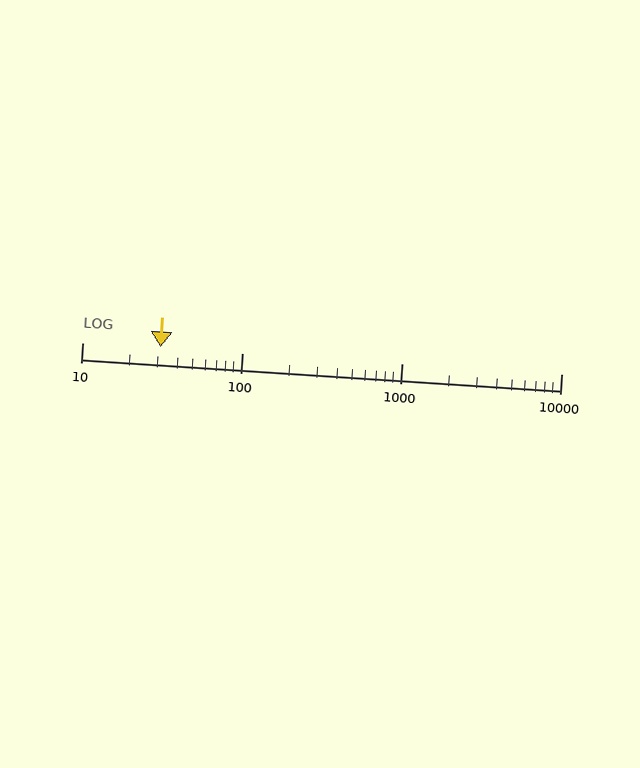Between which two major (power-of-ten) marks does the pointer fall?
The pointer is between 10 and 100.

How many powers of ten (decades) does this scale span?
The scale spans 3 decades, from 10 to 10000.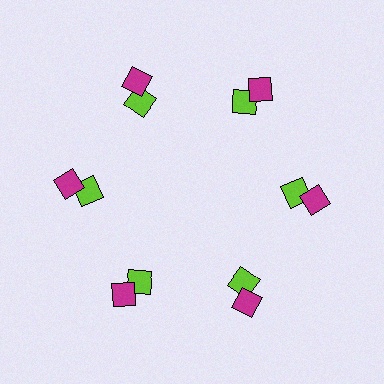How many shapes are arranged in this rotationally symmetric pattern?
There are 12 shapes, arranged in 6 groups of 2.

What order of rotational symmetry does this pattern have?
This pattern has 6-fold rotational symmetry.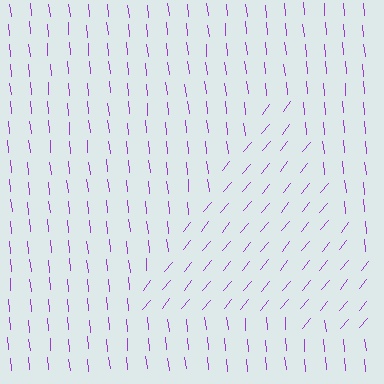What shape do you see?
I see a triangle.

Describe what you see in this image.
The image is filled with small purple line segments. A triangle region in the image has lines oriented differently from the surrounding lines, creating a visible texture boundary.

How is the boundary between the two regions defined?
The boundary is defined purely by a change in line orientation (approximately 45 degrees difference). All lines are the same color and thickness.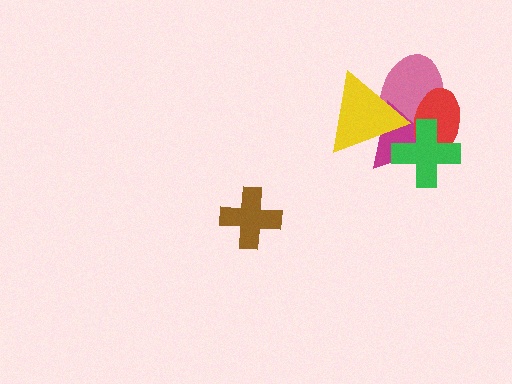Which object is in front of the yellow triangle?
The green cross is in front of the yellow triangle.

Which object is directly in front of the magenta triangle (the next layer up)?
The red ellipse is directly in front of the magenta triangle.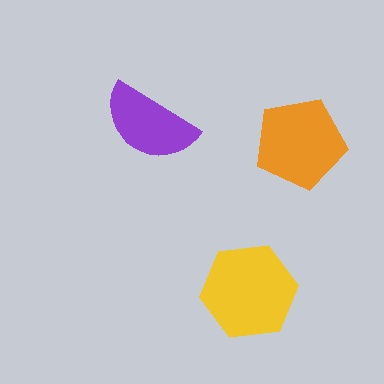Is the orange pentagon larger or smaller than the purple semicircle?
Larger.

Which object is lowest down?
The yellow hexagon is bottommost.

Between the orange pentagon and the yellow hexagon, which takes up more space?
The yellow hexagon.